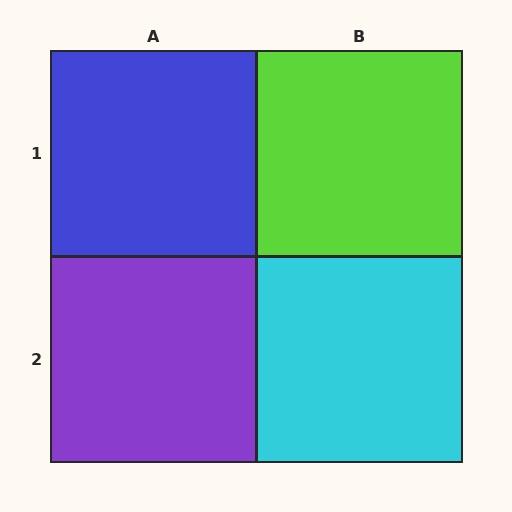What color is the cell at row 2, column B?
Cyan.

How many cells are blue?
1 cell is blue.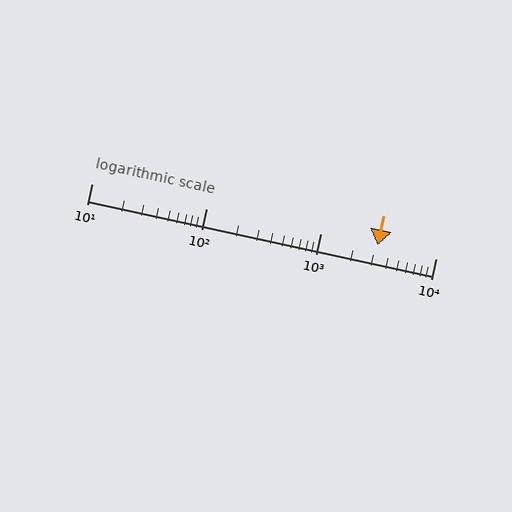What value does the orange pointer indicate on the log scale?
The pointer indicates approximately 3100.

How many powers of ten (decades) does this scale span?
The scale spans 3 decades, from 10 to 10000.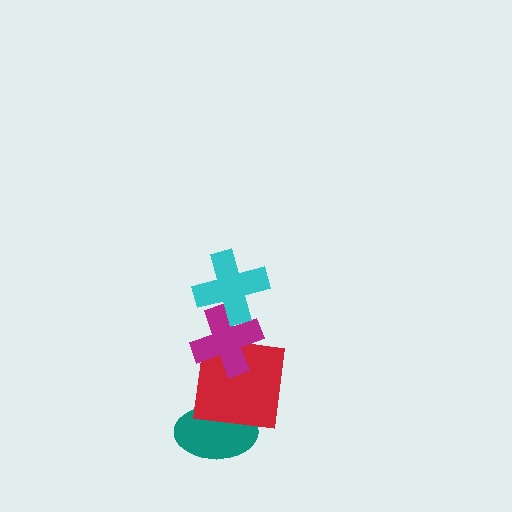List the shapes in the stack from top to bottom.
From top to bottom: the cyan cross, the magenta cross, the red square, the teal ellipse.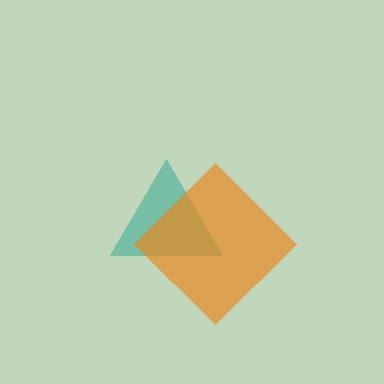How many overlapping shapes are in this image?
There are 2 overlapping shapes in the image.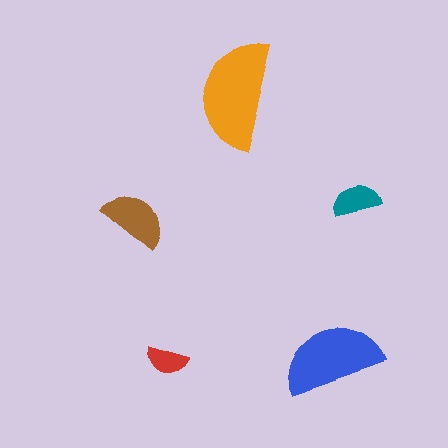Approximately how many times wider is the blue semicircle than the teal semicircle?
About 2 times wider.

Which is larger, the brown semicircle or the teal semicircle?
The brown one.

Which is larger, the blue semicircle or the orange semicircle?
The orange one.